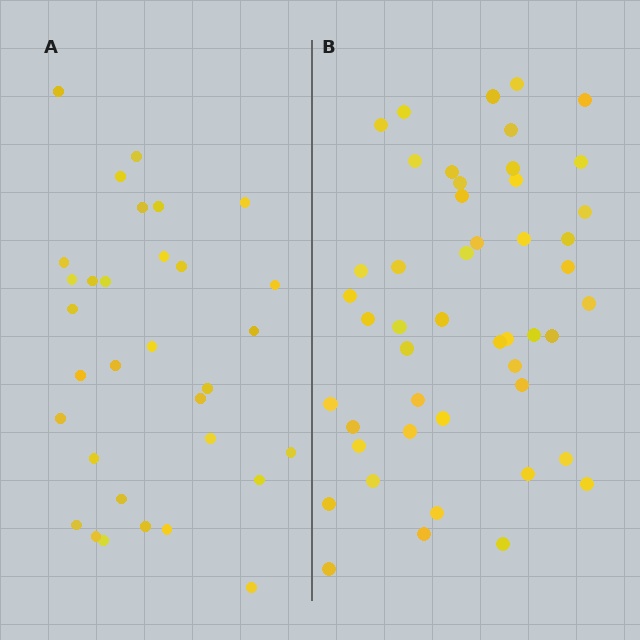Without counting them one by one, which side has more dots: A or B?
Region B (the right region) has more dots.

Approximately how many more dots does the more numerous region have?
Region B has approximately 15 more dots than region A.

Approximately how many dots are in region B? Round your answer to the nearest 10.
About 50 dots. (The exact count is 48, which rounds to 50.)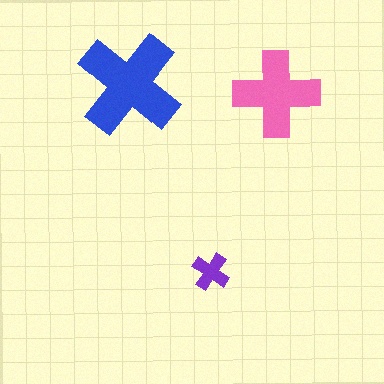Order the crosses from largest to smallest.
the blue one, the pink one, the purple one.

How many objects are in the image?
There are 3 objects in the image.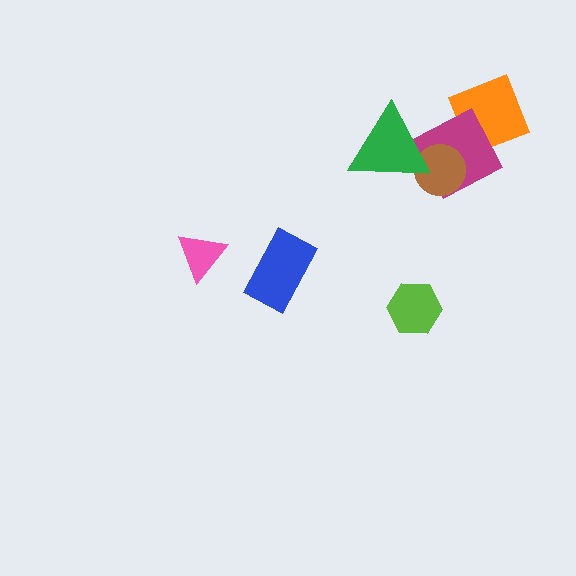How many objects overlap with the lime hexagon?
0 objects overlap with the lime hexagon.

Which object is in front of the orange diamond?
The magenta diamond is in front of the orange diamond.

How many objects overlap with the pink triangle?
0 objects overlap with the pink triangle.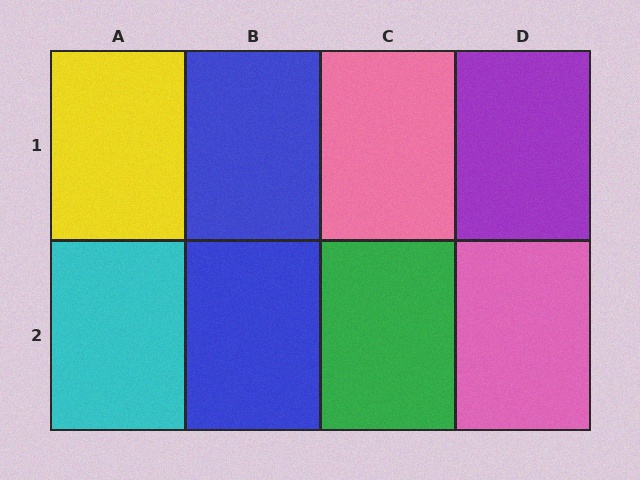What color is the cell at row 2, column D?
Pink.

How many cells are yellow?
1 cell is yellow.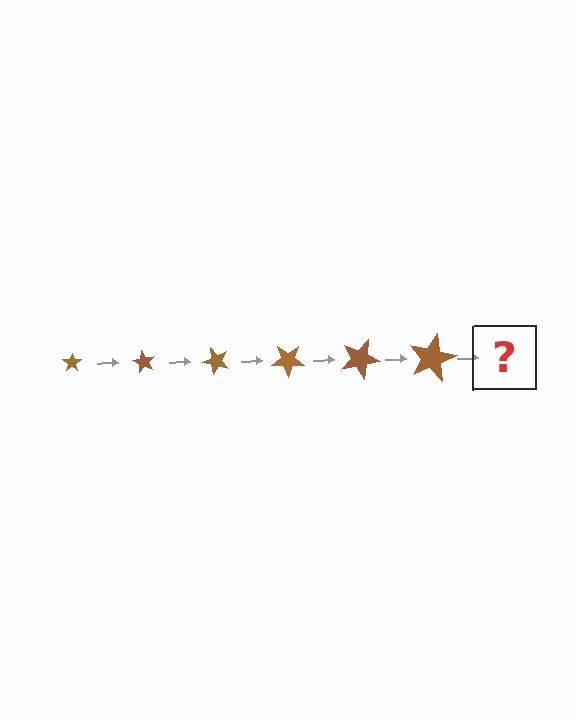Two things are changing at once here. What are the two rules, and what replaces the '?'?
The two rules are that the star grows larger each step and it rotates 60 degrees each step. The '?' should be a star, larger than the previous one and rotated 360 degrees from the start.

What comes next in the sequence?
The next element should be a star, larger than the previous one and rotated 360 degrees from the start.